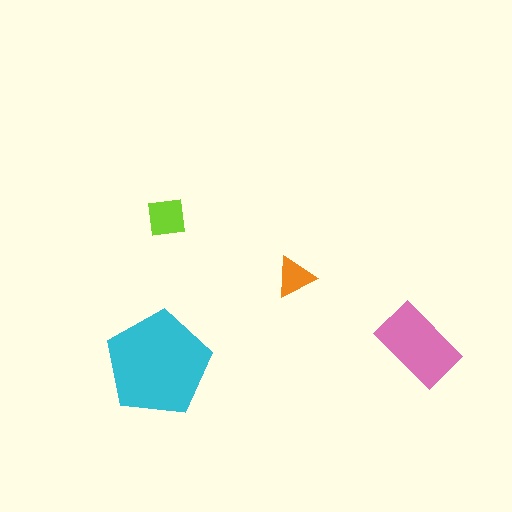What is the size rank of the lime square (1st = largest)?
3rd.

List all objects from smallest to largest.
The orange triangle, the lime square, the pink rectangle, the cyan pentagon.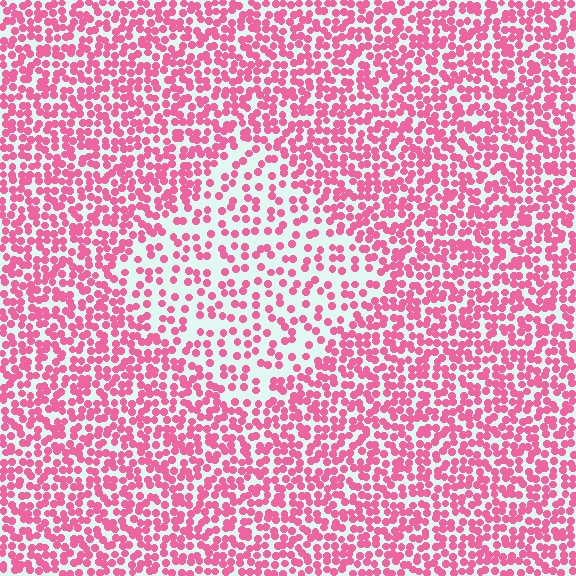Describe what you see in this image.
The image contains small pink elements arranged at two different densities. A diamond-shaped region is visible where the elements are less densely packed than the surrounding area.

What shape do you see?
I see a diamond.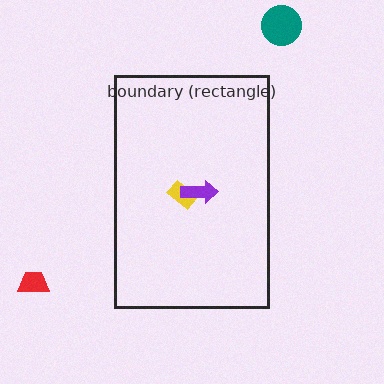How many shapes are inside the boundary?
2 inside, 2 outside.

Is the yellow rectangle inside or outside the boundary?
Inside.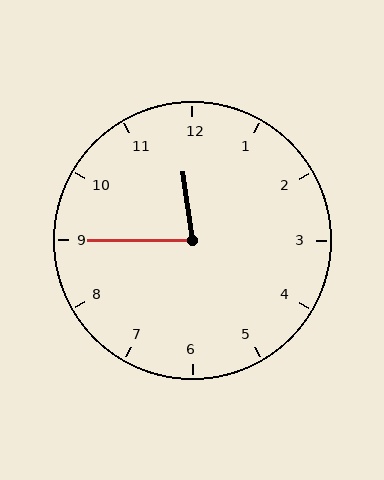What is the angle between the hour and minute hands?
Approximately 82 degrees.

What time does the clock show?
11:45.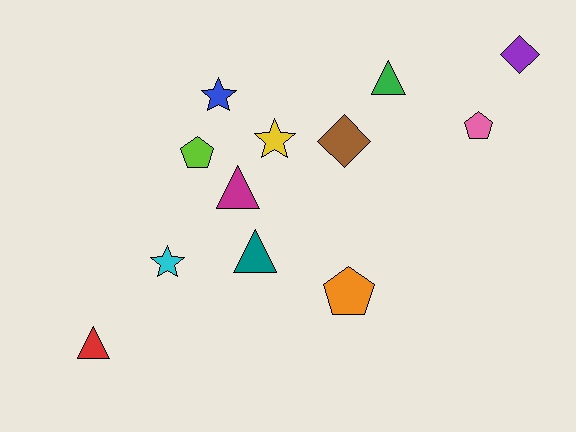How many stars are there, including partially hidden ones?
There are 3 stars.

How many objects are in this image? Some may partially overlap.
There are 12 objects.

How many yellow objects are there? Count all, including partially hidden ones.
There is 1 yellow object.